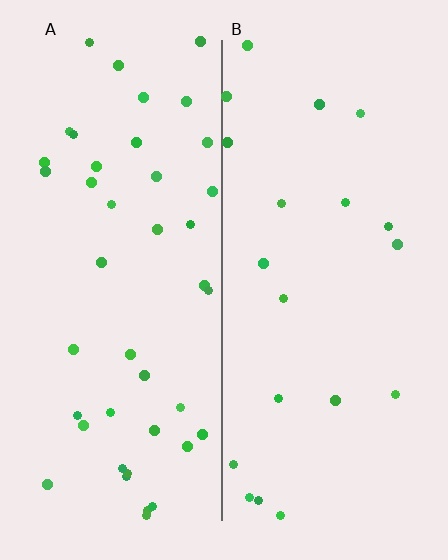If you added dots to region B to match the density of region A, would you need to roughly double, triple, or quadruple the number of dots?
Approximately double.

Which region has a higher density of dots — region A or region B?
A (the left).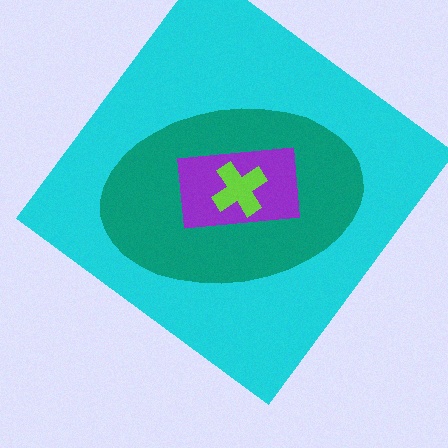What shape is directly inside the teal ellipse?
The purple rectangle.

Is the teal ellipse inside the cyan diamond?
Yes.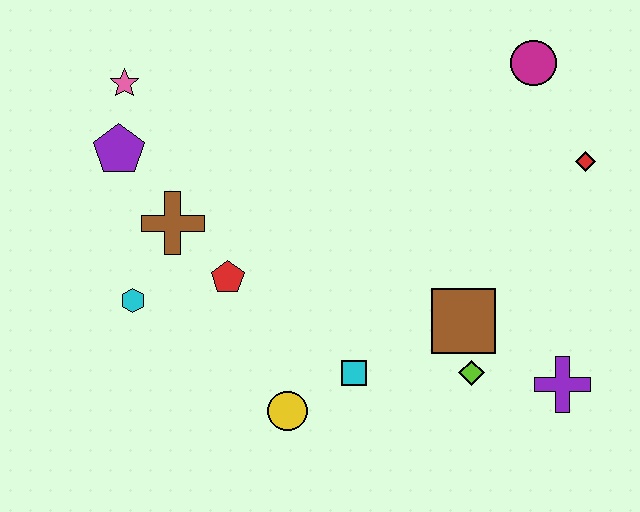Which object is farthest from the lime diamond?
The pink star is farthest from the lime diamond.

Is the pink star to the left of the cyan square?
Yes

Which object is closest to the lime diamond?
The brown square is closest to the lime diamond.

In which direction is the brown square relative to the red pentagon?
The brown square is to the right of the red pentagon.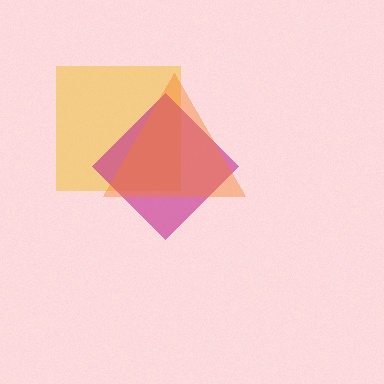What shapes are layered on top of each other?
The layered shapes are: a yellow square, a magenta diamond, an orange triangle.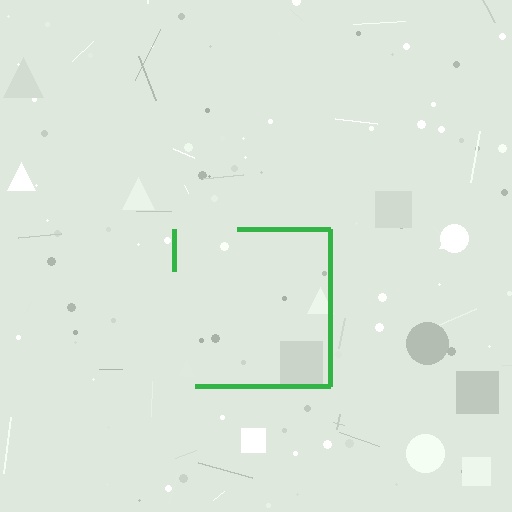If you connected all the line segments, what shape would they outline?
They would outline a square.